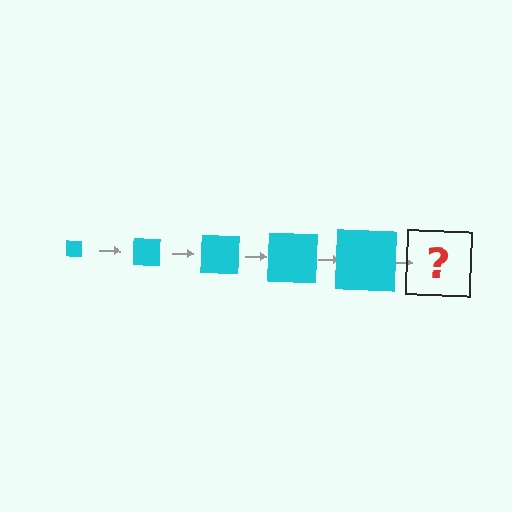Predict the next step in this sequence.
The next step is a cyan square, larger than the previous one.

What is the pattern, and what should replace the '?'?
The pattern is that the square gets progressively larger each step. The '?' should be a cyan square, larger than the previous one.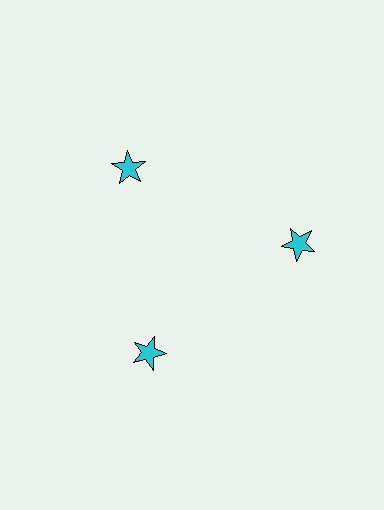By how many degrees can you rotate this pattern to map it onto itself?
The pattern maps onto itself every 120 degrees of rotation.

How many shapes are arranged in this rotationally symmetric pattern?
There are 3 shapes, arranged in 3 groups of 1.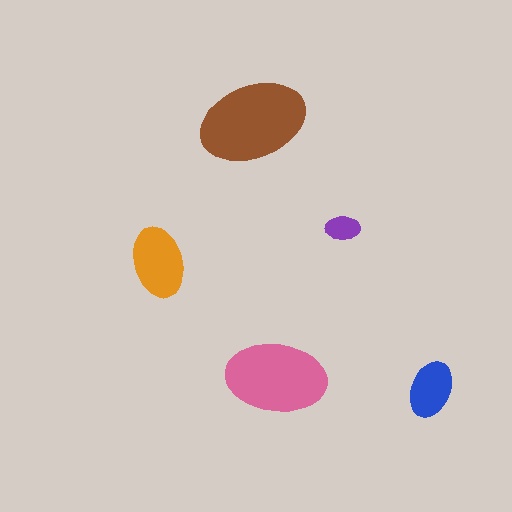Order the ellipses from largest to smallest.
the brown one, the pink one, the orange one, the blue one, the purple one.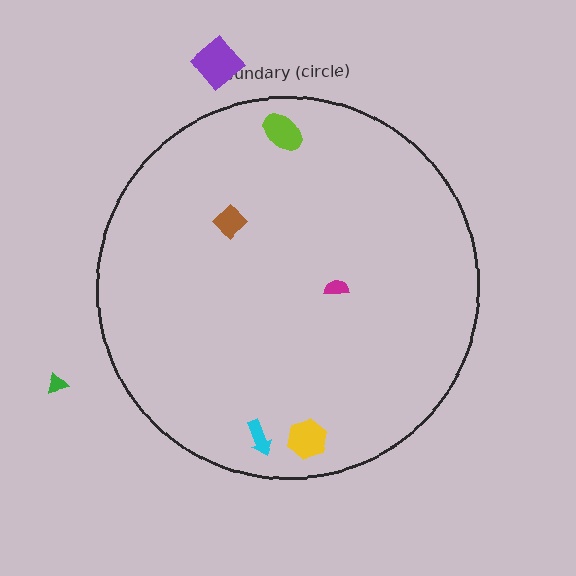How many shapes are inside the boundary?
5 inside, 2 outside.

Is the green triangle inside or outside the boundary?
Outside.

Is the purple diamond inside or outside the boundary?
Outside.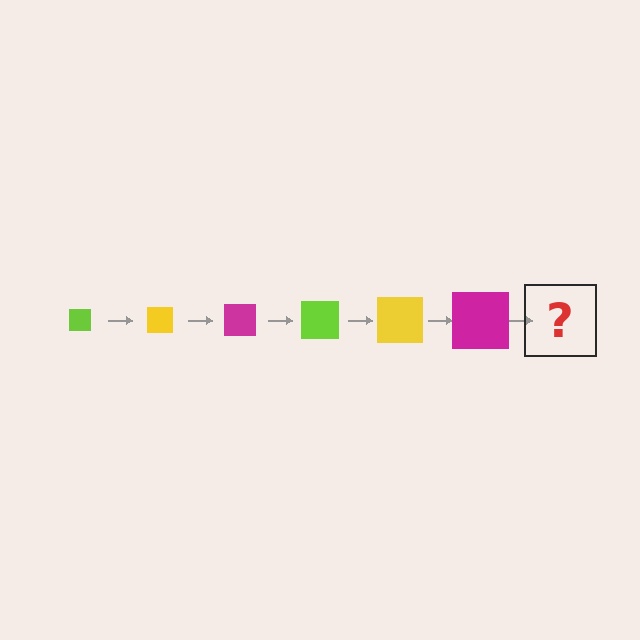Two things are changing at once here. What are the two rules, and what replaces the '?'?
The two rules are that the square grows larger each step and the color cycles through lime, yellow, and magenta. The '?' should be a lime square, larger than the previous one.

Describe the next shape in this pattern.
It should be a lime square, larger than the previous one.